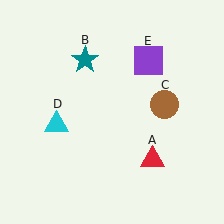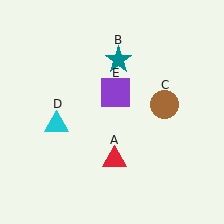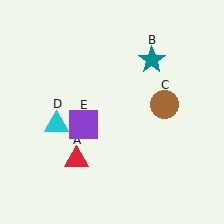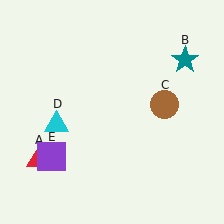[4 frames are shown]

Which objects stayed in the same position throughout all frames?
Brown circle (object C) and cyan triangle (object D) remained stationary.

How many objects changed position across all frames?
3 objects changed position: red triangle (object A), teal star (object B), purple square (object E).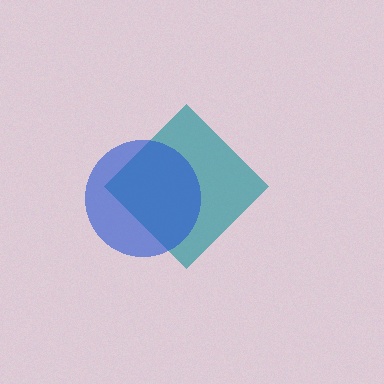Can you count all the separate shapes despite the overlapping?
Yes, there are 2 separate shapes.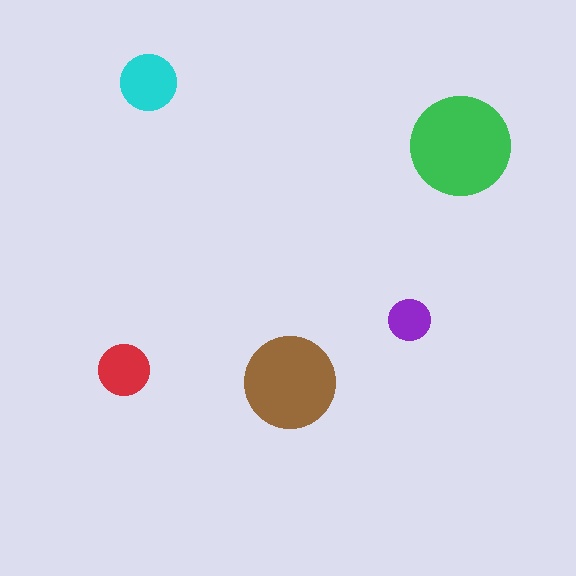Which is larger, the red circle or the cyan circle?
The cyan one.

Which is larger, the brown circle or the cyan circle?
The brown one.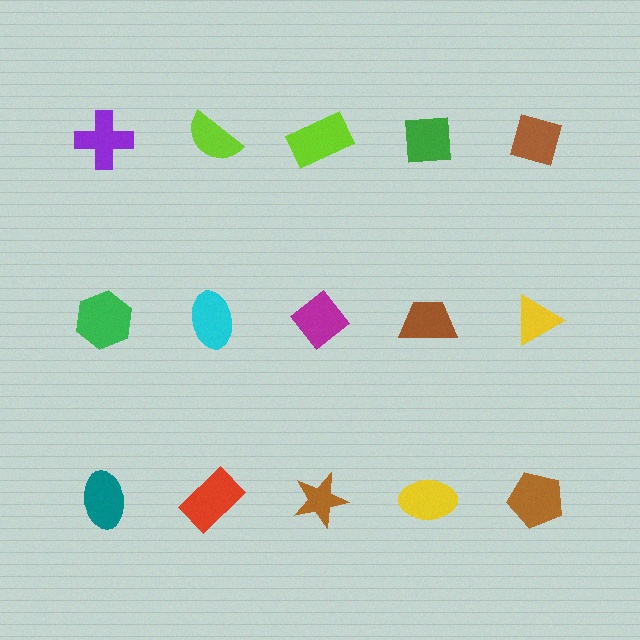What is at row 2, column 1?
A green hexagon.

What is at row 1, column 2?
A lime semicircle.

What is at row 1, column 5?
A brown diamond.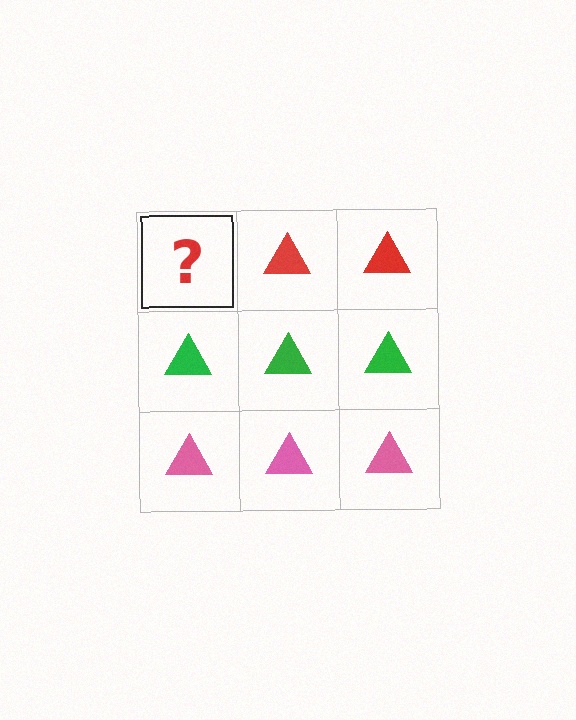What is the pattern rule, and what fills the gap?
The rule is that each row has a consistent color. The gap should be filled with a red triangle.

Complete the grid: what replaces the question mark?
The question mark should be replaced with a red triangle.